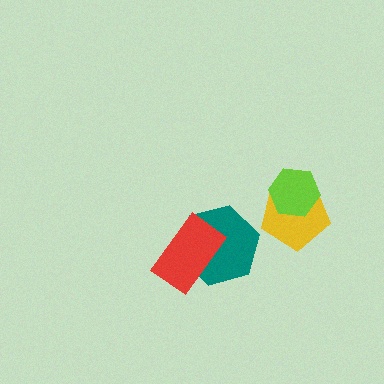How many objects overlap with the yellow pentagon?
1 object overlaps with the yellow pentagon.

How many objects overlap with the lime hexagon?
1 object overlaps with the lime hexagon.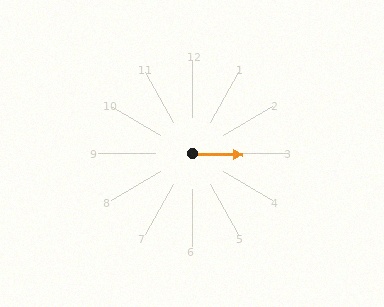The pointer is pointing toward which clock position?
Roughly 3 o'clock.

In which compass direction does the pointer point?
East.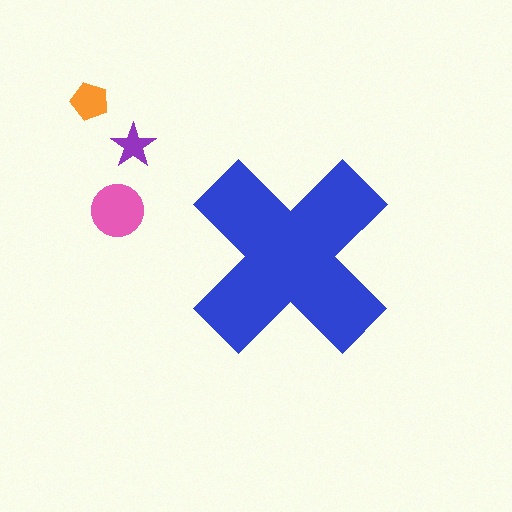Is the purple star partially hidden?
No, the purple star is fully visible.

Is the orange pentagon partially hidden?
No, the orange pentagon is fully visible.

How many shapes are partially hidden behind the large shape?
0 shapes are partially hidden.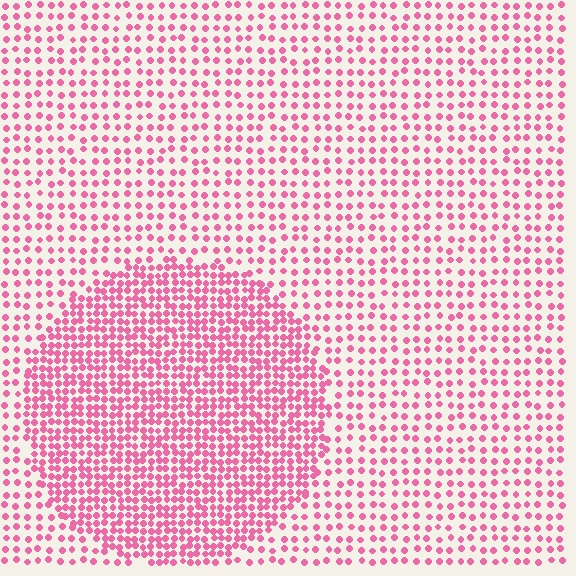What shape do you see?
I see a circle.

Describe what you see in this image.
The image contains small pink elements arranged at two different densities. A circle-shaped region is visible where the elements are more densely packed than the surrounding area.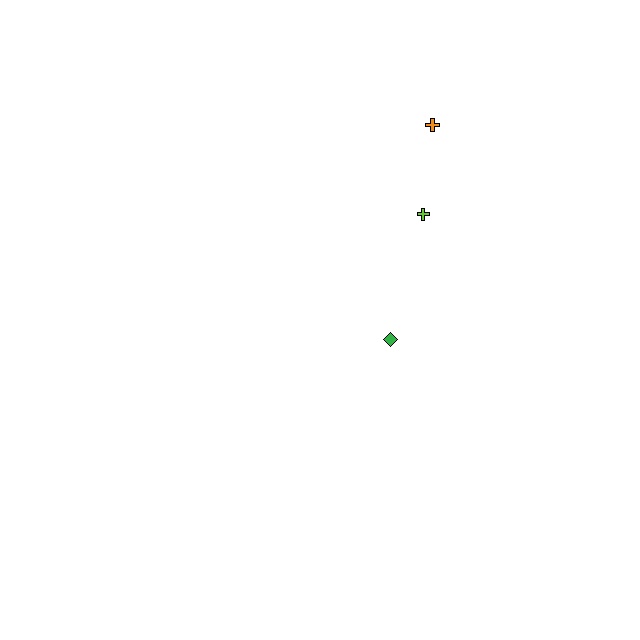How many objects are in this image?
There are 3 objects.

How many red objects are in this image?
There are no red objects.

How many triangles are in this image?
There are no triangles.